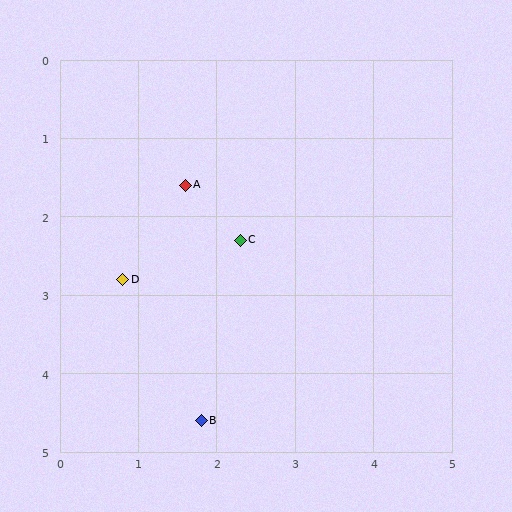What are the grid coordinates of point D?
Point D is at approximately (0.8, 2.8).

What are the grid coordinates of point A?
Point A is at approximately (1.6, 1.6).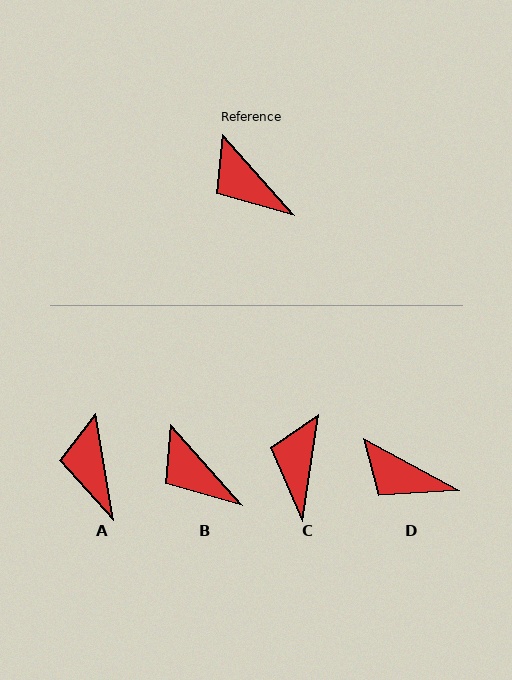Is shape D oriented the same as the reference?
No, it is off by about 20 degrees.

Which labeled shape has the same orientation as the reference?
B.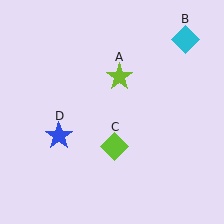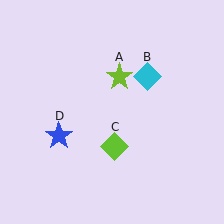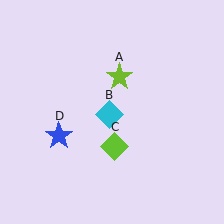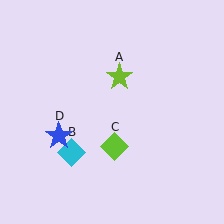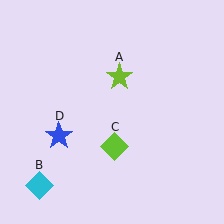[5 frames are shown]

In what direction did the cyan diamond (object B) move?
The cyan diamond (object B) moved down and to the left.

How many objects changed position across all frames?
1 object changed position: cyan diamond (object B).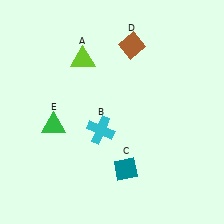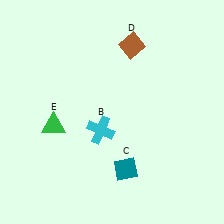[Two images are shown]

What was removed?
The lime triangle (A) was removed in Image 2.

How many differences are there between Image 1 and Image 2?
There is 1 difference between the two images.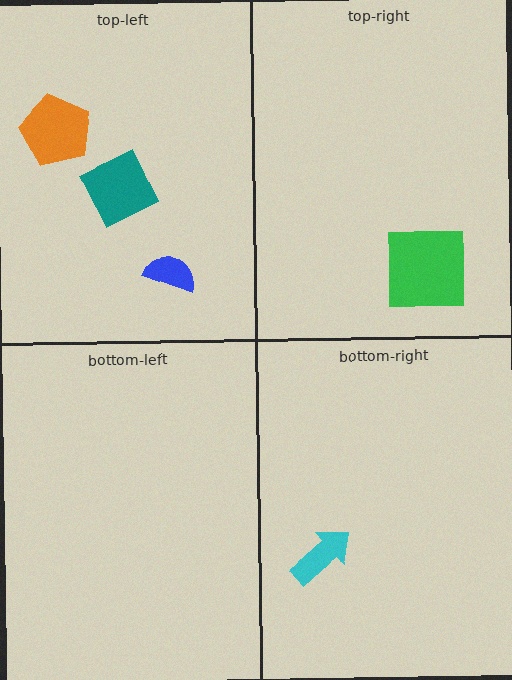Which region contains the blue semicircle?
The top-left region.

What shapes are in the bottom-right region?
The cyan arrow.